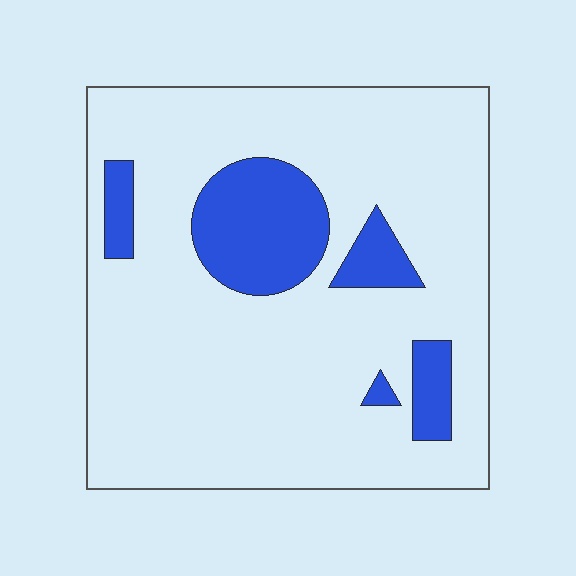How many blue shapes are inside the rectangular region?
5.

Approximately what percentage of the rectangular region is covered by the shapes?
Approximately 15%.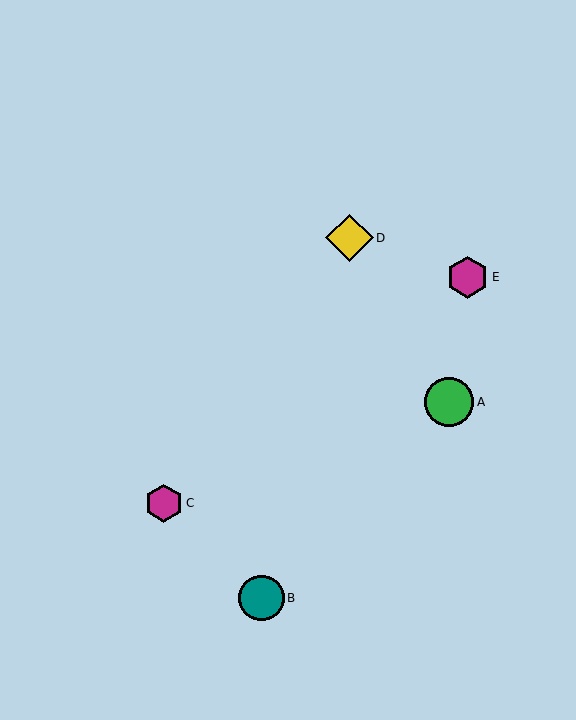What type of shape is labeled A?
Shape A is a green circle.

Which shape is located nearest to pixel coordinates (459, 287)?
The magenta hexagon (labeled E) at (468, 277) is nearest to that location.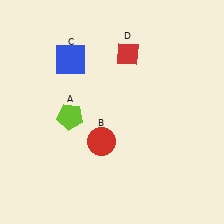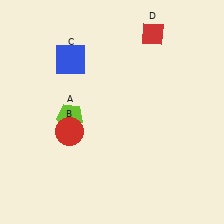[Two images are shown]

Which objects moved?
The objects that moved are: the red circle (B), the red diamond (D).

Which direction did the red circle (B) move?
The red circle (B) moved left.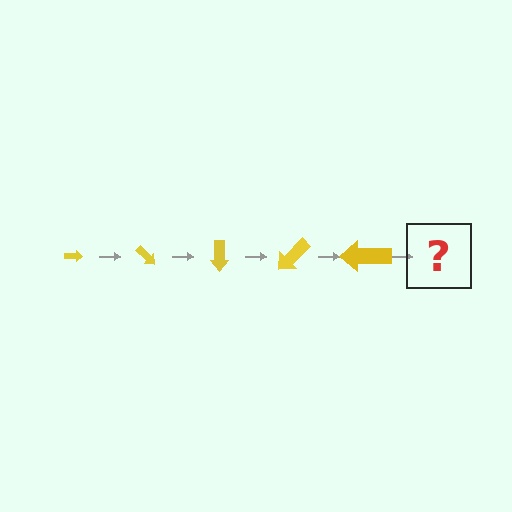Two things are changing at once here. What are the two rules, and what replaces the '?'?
The two rules are that the arrow grows larger each step and it rotates 45 degrees each step. The '?' should be an arrow, larger than the previous one and rotated 225 degrees from the start.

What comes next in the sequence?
The next element should be an arrow, larger than the previous one and rotated 225 degrees from the start.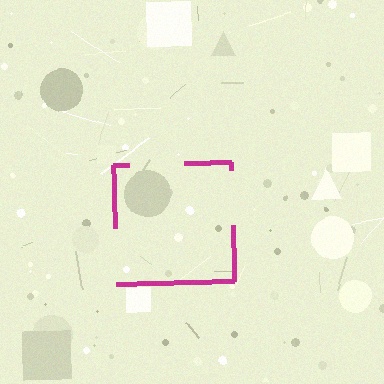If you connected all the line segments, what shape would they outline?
They would outline a square.